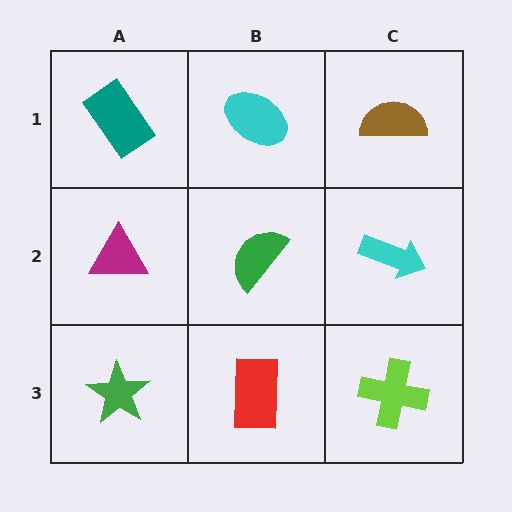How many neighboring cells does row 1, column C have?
2.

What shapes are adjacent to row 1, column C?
A cyan arrow (row 2, column C), a cyan ellipse (row 1, column B).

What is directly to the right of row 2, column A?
A green semicircle.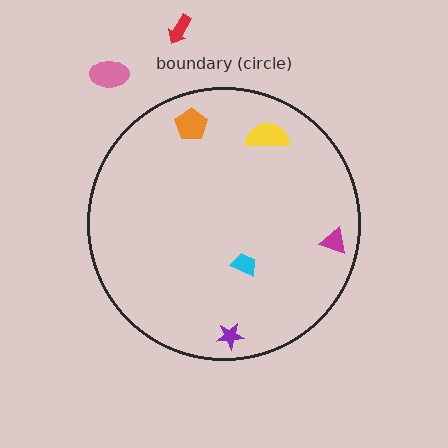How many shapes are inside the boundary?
5 inside, 2 outside.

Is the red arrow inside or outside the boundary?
Outside.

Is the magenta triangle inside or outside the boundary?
Inside.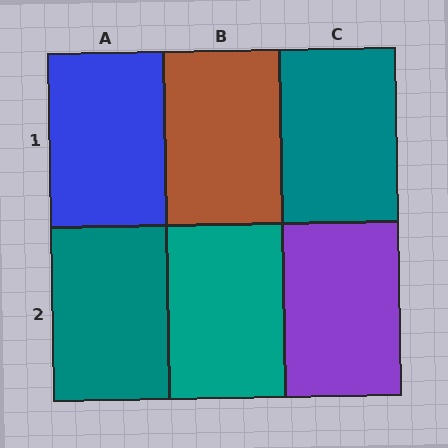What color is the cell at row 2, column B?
Teal.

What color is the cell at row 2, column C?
Purple.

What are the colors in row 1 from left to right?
Blue, brown, teal.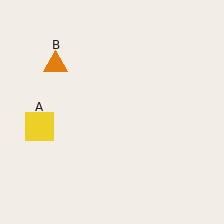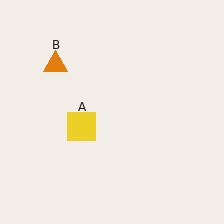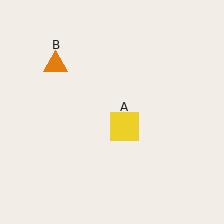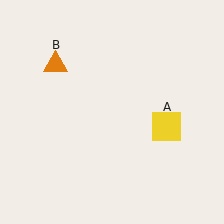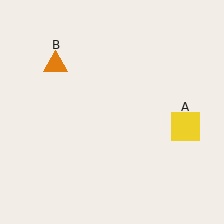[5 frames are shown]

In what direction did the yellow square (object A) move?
The yellow square (object A) moved right.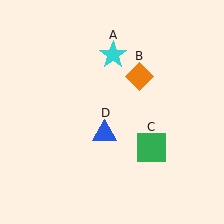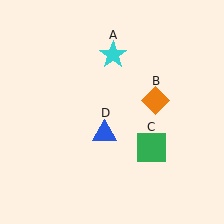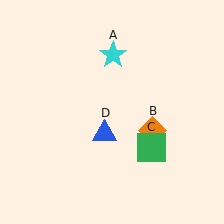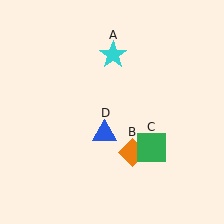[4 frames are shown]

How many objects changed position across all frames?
1 object changed position: orange diamond (object B).